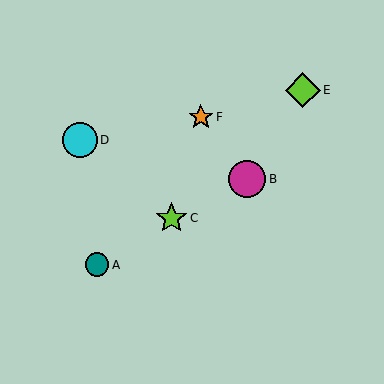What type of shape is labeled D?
Shape D is a cyan circle.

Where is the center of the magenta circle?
The center of the magenta circle is at (247, 179).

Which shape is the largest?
The magenta circle (labeled B) is the largest.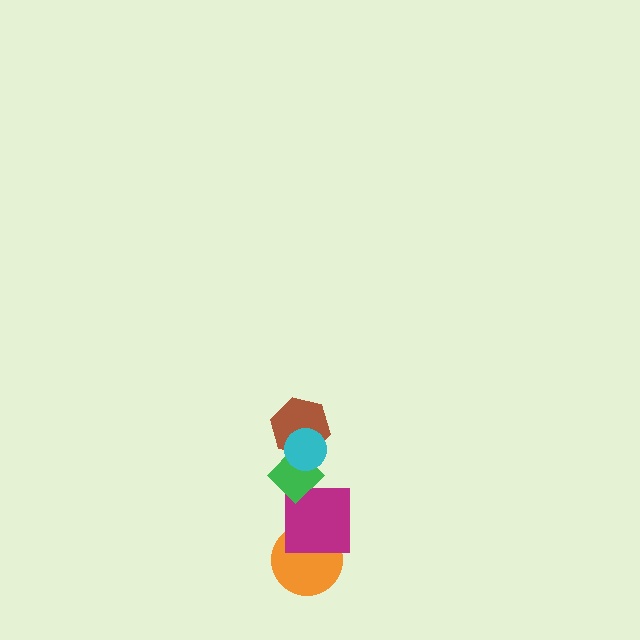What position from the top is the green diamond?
The green diamond is 3rd from the top.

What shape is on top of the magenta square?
The green diamond is on top of the magenta square.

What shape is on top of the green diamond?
The brown hexagon is on top of the green diamond.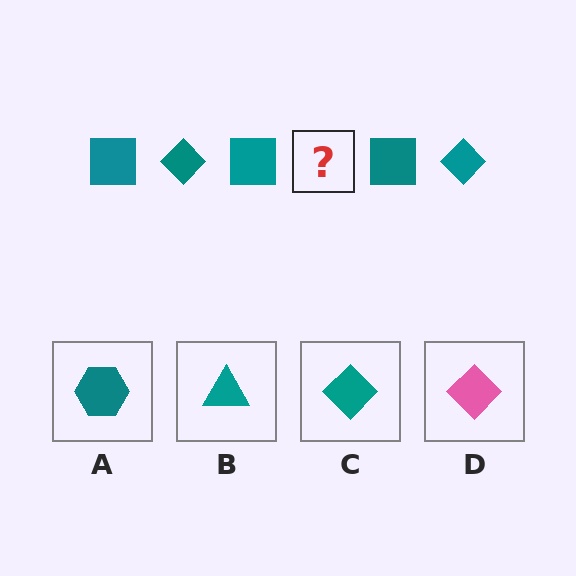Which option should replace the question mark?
Option C.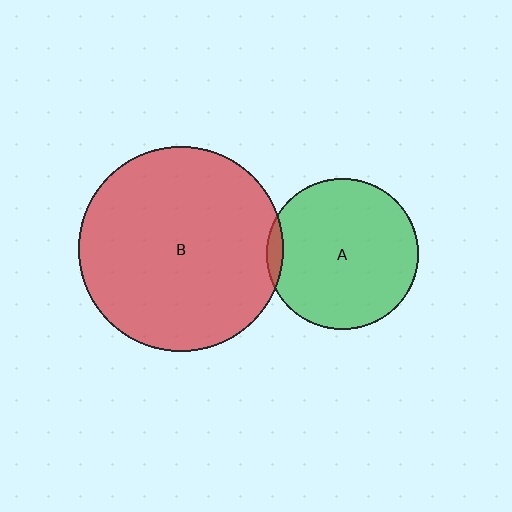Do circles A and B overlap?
Yes.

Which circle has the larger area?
Circle B (red).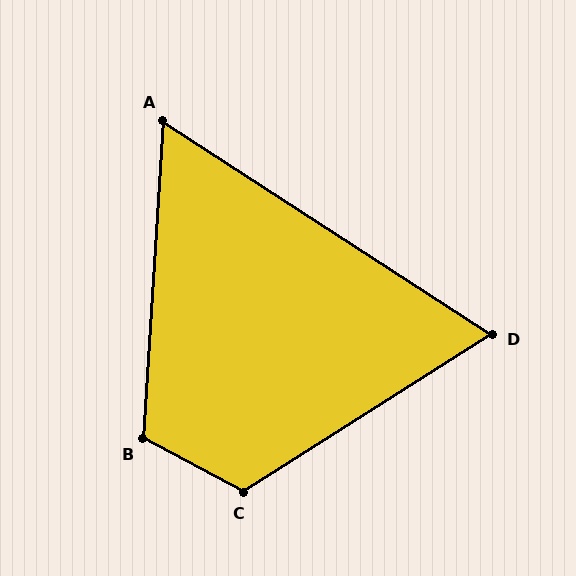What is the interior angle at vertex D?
Approximately 65 degrees (acute).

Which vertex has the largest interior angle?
C, at approximately 120 degrees.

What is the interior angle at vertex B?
Approximately 115 degrees (obtuse).